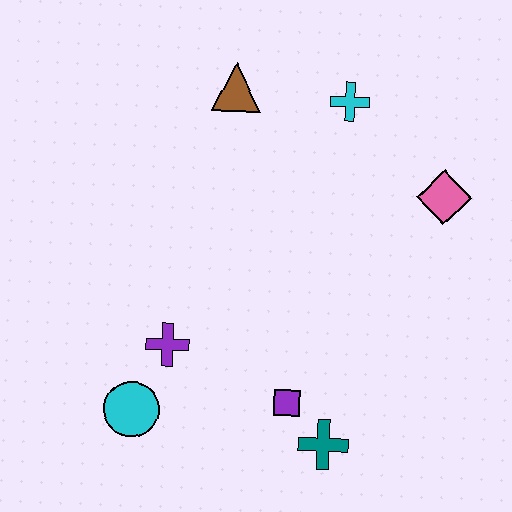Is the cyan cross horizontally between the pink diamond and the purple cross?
Yes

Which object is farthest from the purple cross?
The pink diamond is farthest from the purple cross.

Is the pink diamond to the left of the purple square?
No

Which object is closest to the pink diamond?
The cyan cross is closest to the pink diamond.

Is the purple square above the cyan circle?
Yes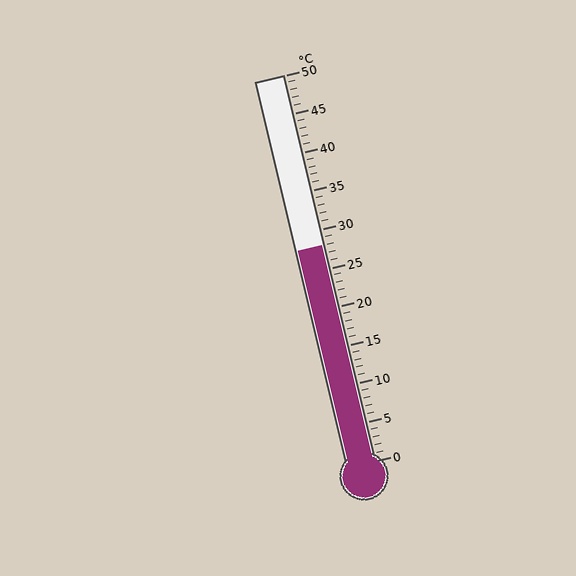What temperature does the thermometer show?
The thermometer shows approximately 28°C.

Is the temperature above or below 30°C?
The temperature is below 30°C.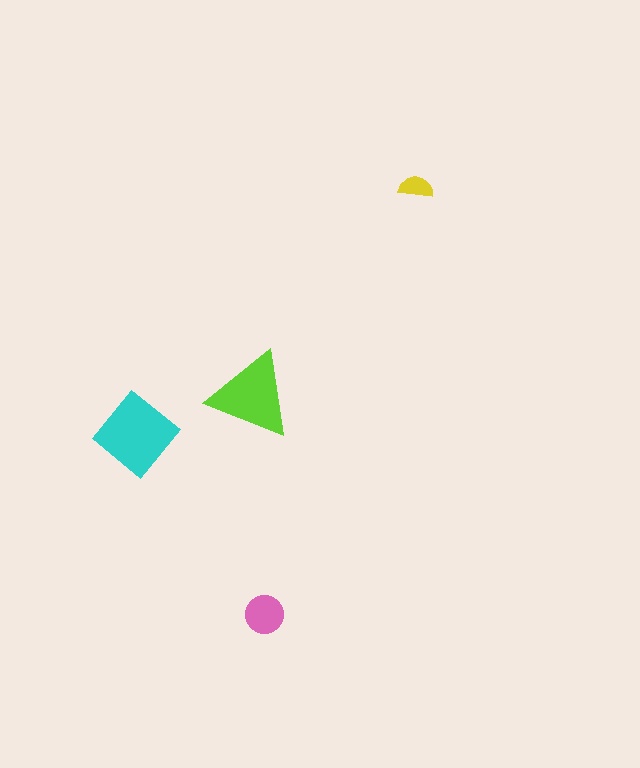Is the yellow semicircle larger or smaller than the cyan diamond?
Smaller.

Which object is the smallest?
The yellow semicircle.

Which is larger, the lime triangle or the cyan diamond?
The cyan diamond.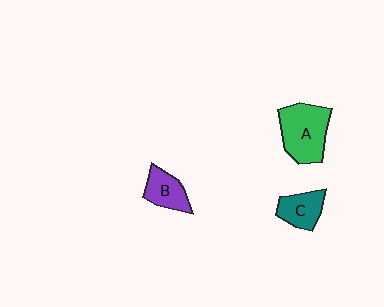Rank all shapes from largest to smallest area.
From largest to smallest: A (green), C (teal), B (purple).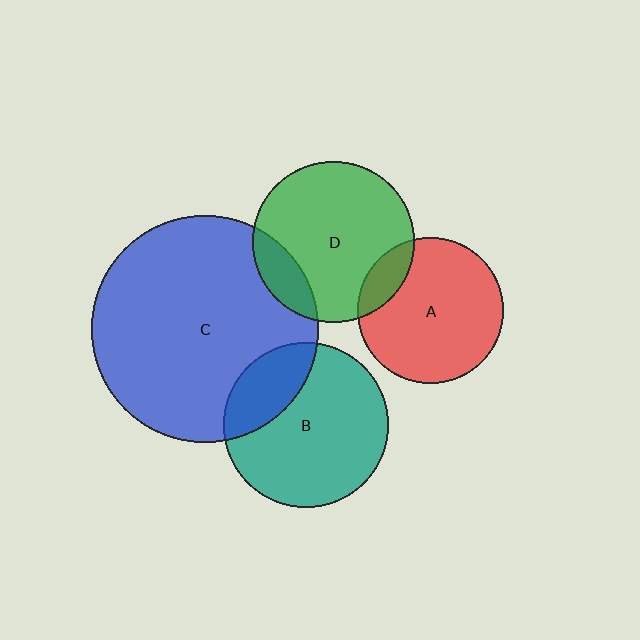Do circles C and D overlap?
Yes.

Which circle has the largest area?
Circle C (blue).